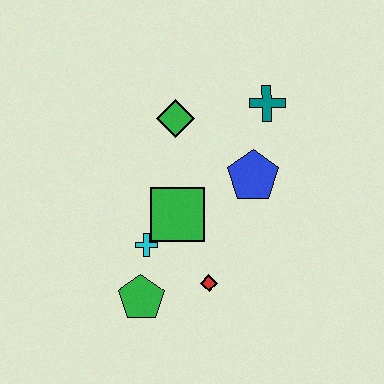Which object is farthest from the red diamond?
The teal cross is farthest from the red diamond.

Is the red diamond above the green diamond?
No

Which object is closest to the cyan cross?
The green square is closest to the cyan cross.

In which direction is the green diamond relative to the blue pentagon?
The green diamond is to the left of the blue pentagon.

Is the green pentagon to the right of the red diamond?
No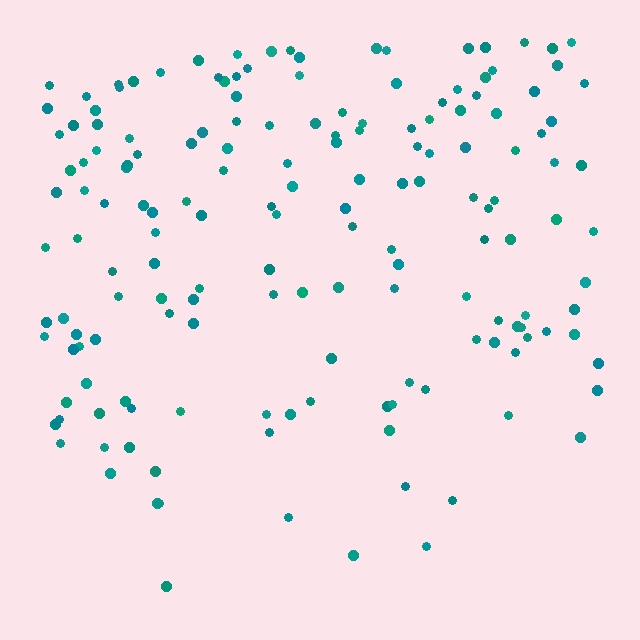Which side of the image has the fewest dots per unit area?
The bottom.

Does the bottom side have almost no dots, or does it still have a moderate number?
Still a moderate number, just noticeably fewer than the top.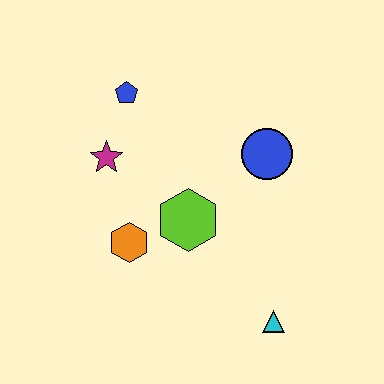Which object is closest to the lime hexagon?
The orange hexagon is closest to the lime hexagon.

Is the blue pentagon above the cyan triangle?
Yes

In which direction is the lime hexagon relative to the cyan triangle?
The lime hexagon is above the cyan triangle.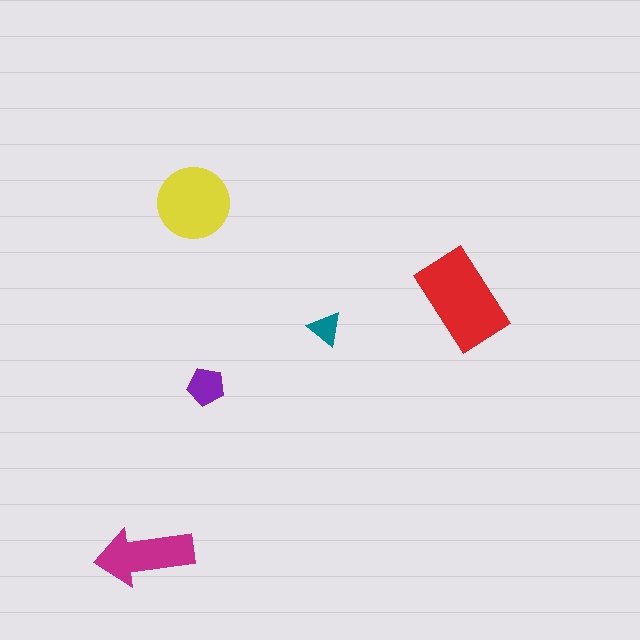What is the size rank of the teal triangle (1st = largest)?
5th.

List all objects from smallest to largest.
The teal triangle, the purple pentagon, the magenta arrow, the yellow circle, the red rectangle.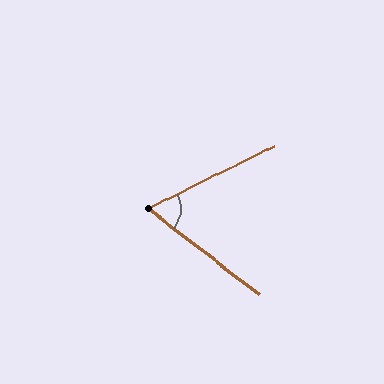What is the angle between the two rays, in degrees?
Approximately 64 degrees.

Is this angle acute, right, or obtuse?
It is acute.